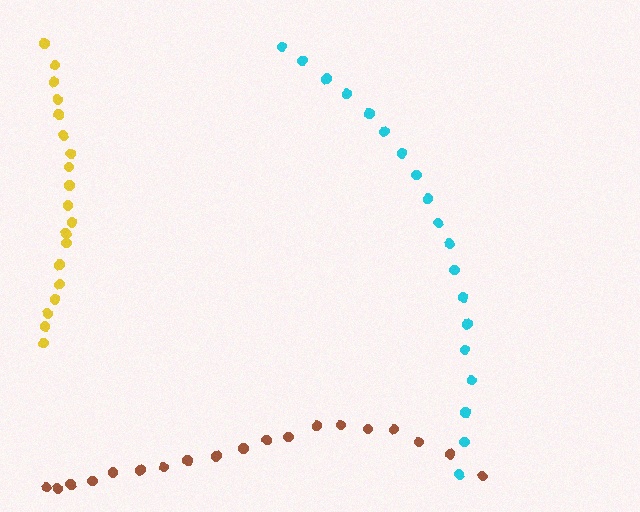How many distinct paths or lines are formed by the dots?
There are 3 distinct paths.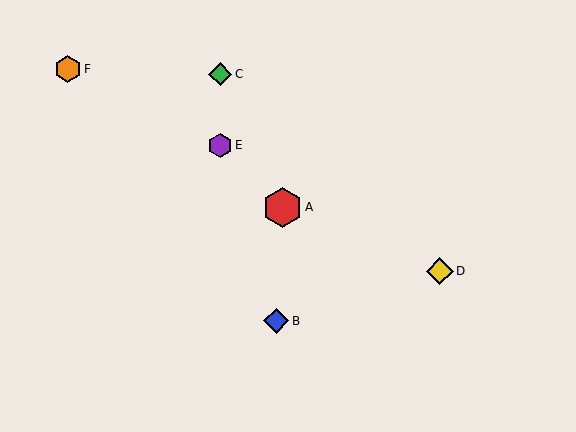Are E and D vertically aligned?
No, E is at x≈220 and D is at x≈440.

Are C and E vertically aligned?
Yes, both are at x≈220.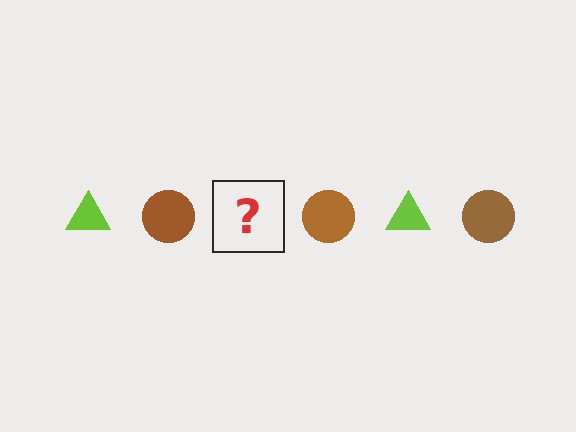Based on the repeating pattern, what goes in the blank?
The blank should be a lime triangle.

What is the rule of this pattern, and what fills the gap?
The rule is that the pattern alternates between lime triangle and brown circle. The gap should be filled with a lime triangle.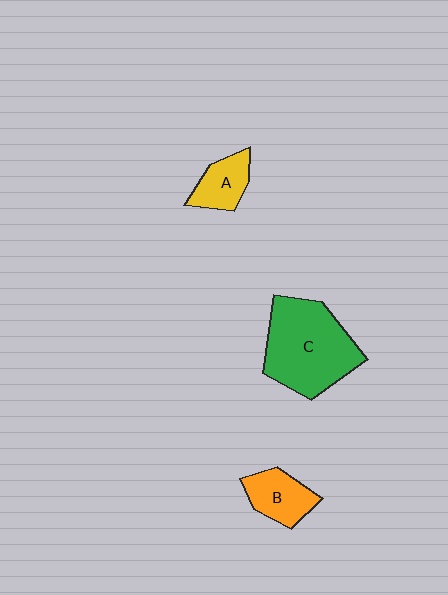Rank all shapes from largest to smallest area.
From largest to smallest: C (green), B (orange), A (yellow).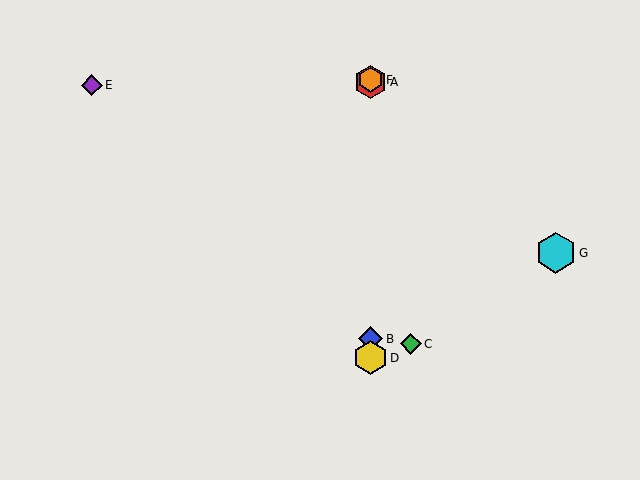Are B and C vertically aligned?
No, B is at x≈370 and C is at x≈411.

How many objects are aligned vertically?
4 objects (A, B, D, F) are aligned vertically.